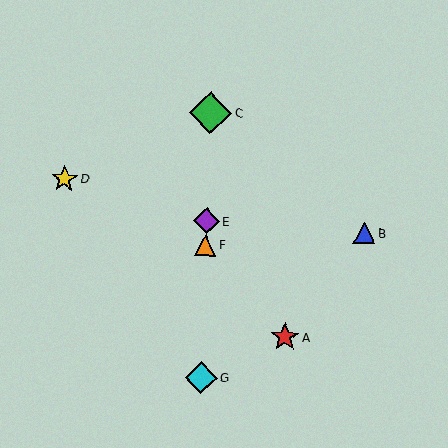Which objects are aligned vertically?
Objects C, E, F, G are aligned vertically.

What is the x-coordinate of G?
Object G is at x≈201.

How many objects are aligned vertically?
4 objects (C, E, F, G) are aligned vertically.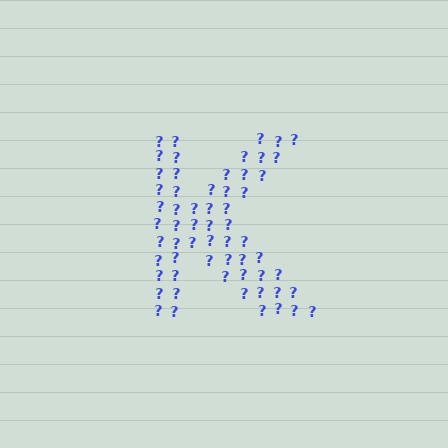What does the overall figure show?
The overall figure shows the letter K.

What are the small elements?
The small elements are question marks.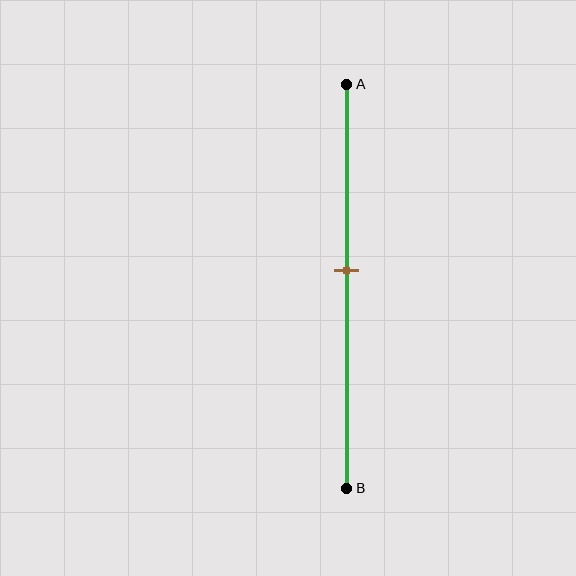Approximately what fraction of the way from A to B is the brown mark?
The brown mark is approximately 45% of the way from A to B.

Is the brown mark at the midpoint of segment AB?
No, the mark is at about 45% from A, not at the 50% midpoint.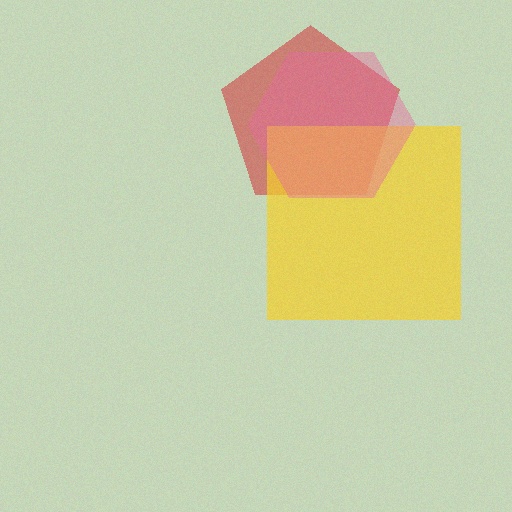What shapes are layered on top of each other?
The layered shapes are: a red pentagon, a yellow square, a pink hexagon.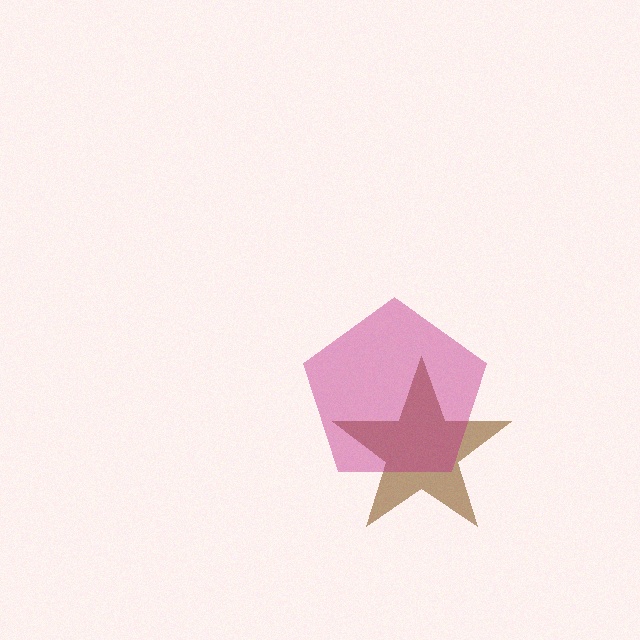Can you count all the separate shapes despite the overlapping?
Yes, there are 2 separate shapes.